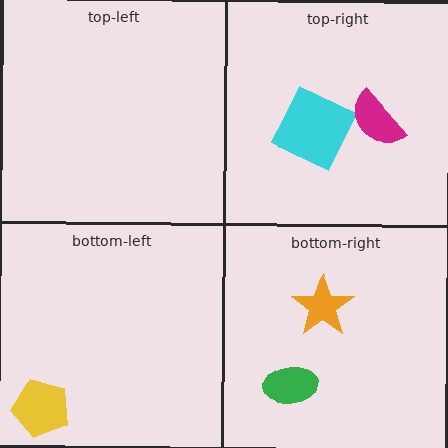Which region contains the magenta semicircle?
The top-right region.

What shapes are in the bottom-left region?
The yellow pentagon.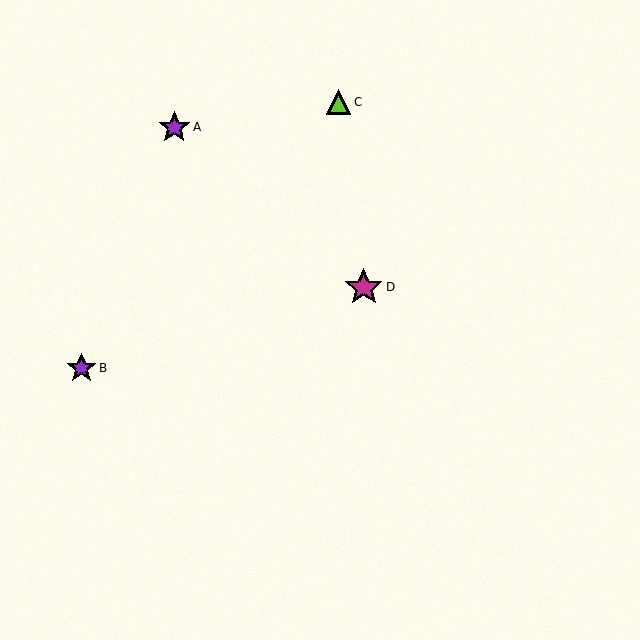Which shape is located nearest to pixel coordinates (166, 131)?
The purple star (labeled A) at (174, 127) is nearest to that location.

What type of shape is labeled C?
Shape C is a lime triangle.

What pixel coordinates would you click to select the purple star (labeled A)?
Click at (174, 127) to select the purple star A.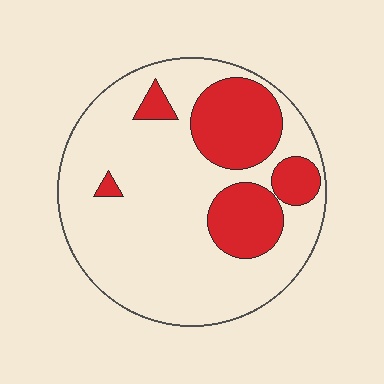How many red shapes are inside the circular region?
5.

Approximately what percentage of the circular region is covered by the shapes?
Approximately 25%.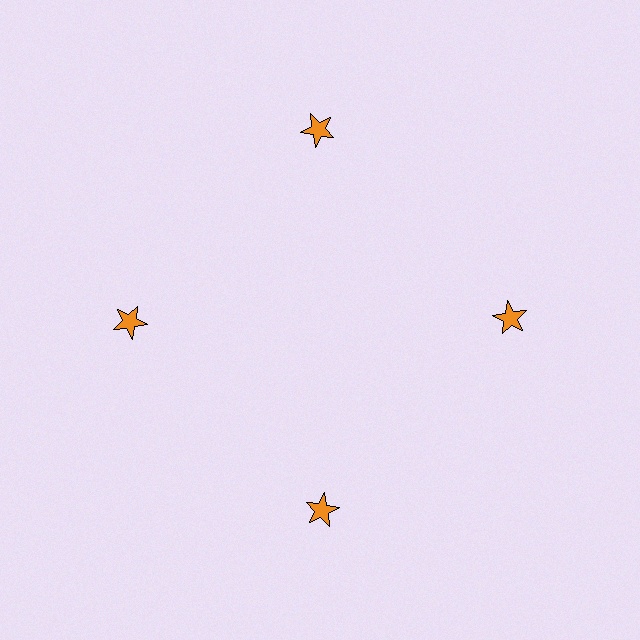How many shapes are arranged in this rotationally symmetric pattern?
There are 4 shapes, arranged in 4 groups of 1.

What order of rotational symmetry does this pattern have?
This pattern has 4-fold rotational symmetry.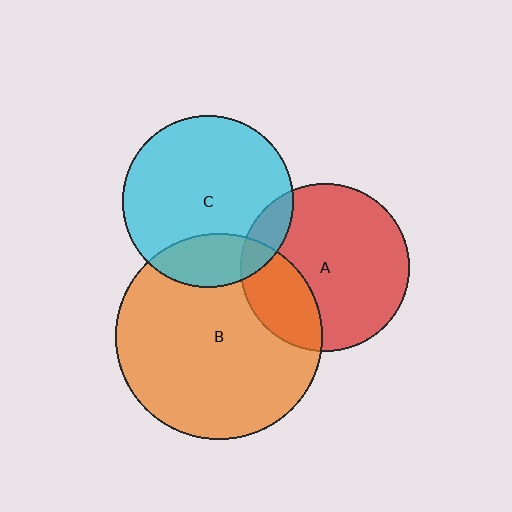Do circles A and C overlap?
Yes.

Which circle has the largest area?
Circle B (orange).